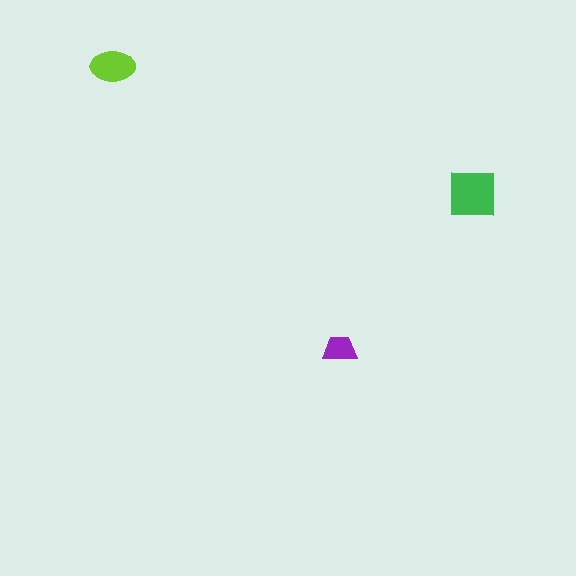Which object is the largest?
The green square.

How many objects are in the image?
There are 3 objects in the image.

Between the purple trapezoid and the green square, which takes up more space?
The green square.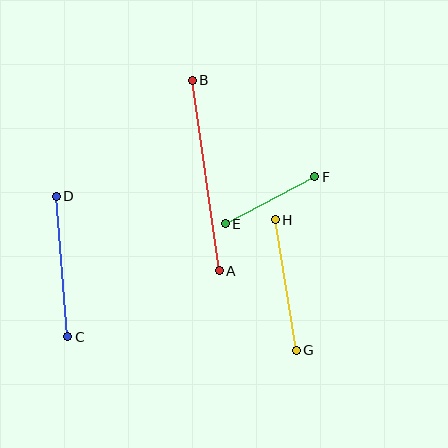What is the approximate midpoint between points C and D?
The midpoint is at approximately (62, 267) pixels.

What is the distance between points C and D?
The distance is approximately 141 pixels.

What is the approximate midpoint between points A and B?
The midpoint is at approximately (206, 175) pixels.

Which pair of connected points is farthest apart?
Points A and B are farthest apart.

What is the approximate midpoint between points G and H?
The midpoint is at approximately (286, 285) pixels.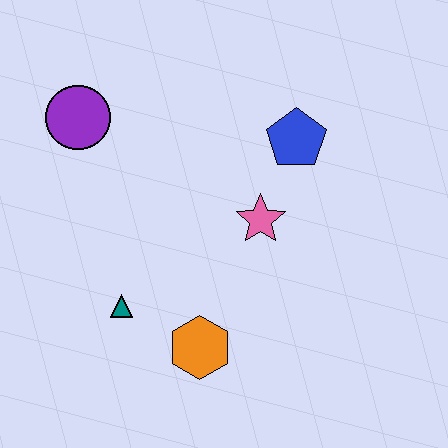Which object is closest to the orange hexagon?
The teal triangle is closest to the orange hexagon.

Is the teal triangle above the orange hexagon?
Yes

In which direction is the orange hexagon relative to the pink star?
The orange hexagon is below the pink star.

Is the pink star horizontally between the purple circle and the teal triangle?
No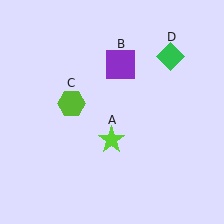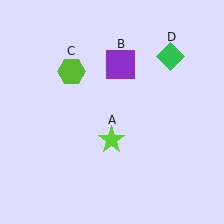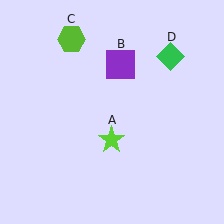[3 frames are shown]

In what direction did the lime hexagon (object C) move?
The lime hexagon (object C) moved up.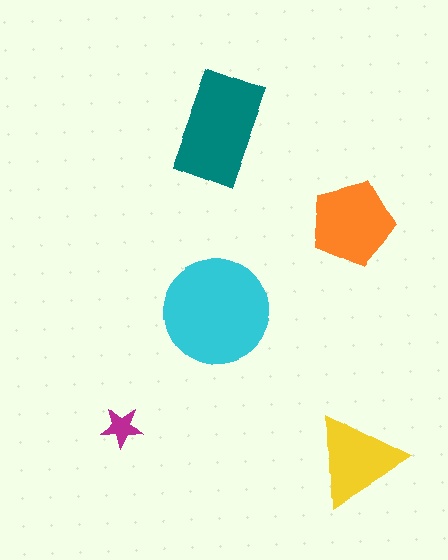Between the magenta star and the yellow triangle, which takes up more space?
The yellow triangle.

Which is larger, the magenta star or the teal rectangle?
The teal rectangle.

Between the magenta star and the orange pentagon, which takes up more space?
The orange pentagon.